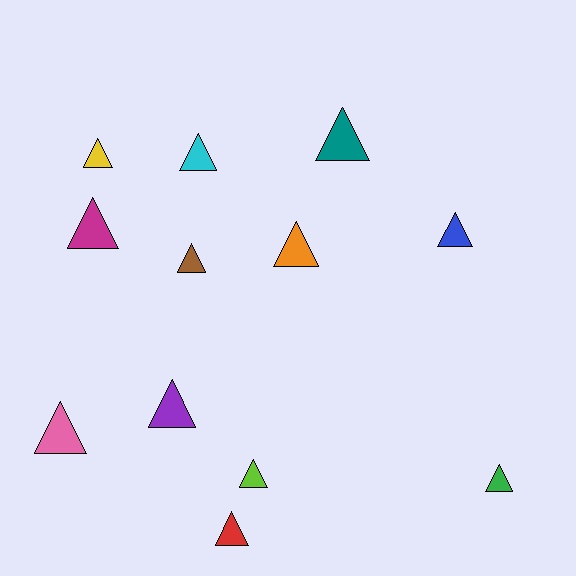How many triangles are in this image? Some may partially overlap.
There are 12 triangles.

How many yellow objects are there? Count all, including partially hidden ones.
There is 1 yellow object.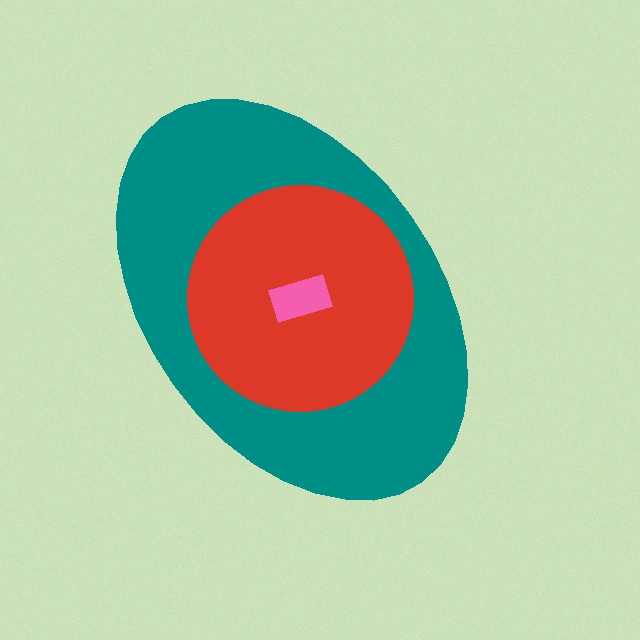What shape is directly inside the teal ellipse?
The red circle.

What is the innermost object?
The pink rectangle.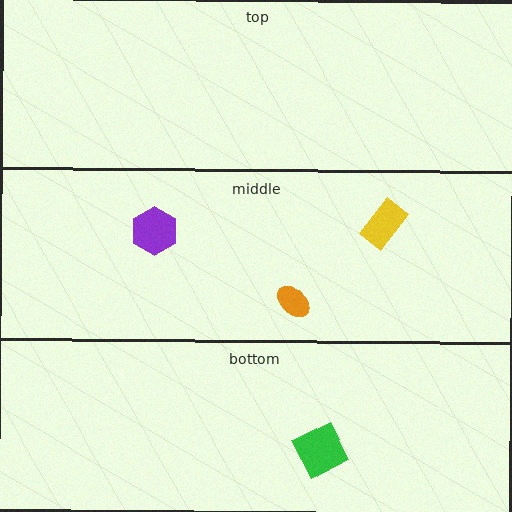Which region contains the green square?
The bottom region.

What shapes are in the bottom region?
The green square.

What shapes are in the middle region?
The yellow rectangle, the orange ellipse, the purple hexagon.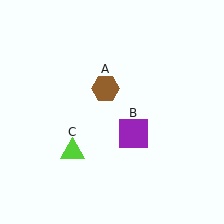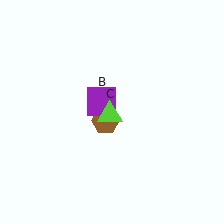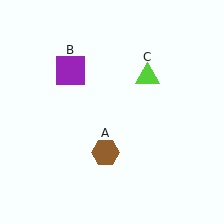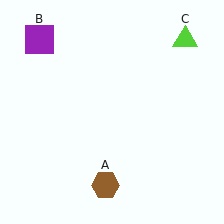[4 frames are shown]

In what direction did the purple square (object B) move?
The purple square (object B) moved up and to the left.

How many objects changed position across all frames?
3 objects changed position: brown hexagon (object A), purple square (object B), lime triangle (object C).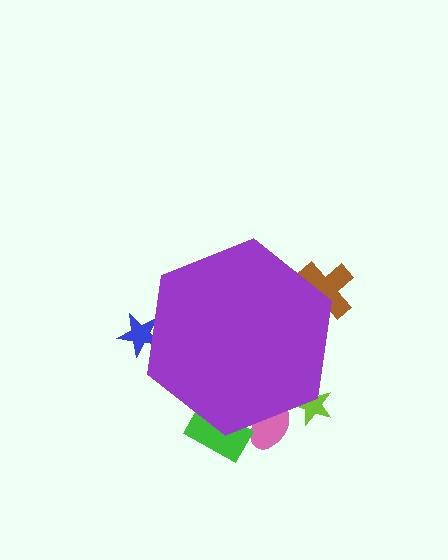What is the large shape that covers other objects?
A purple hexagon.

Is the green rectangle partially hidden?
Yes, the green rectangle is partially hidden behind the purple hexagon.